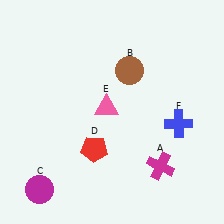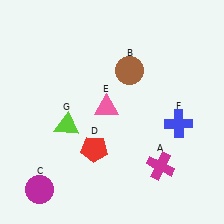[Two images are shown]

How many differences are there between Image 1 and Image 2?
There is 1 difference between the two images.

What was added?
A lime triangle (G) was added in Image 2.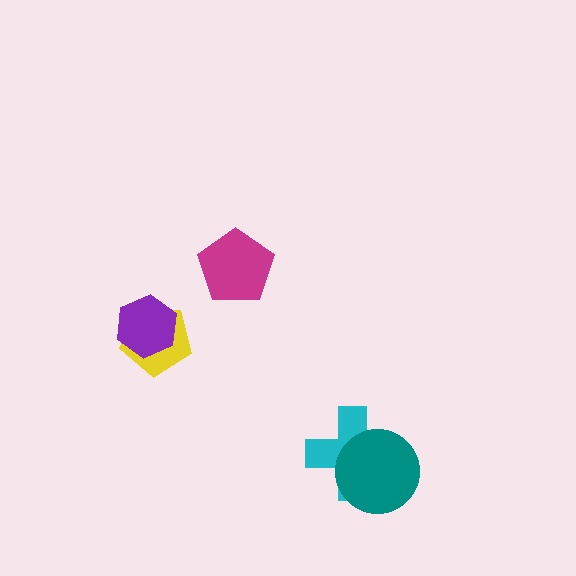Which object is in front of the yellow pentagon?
The purple hexagon is in front of the yellow pentagon.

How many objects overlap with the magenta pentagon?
0 objects overlap with the magenta pentagon.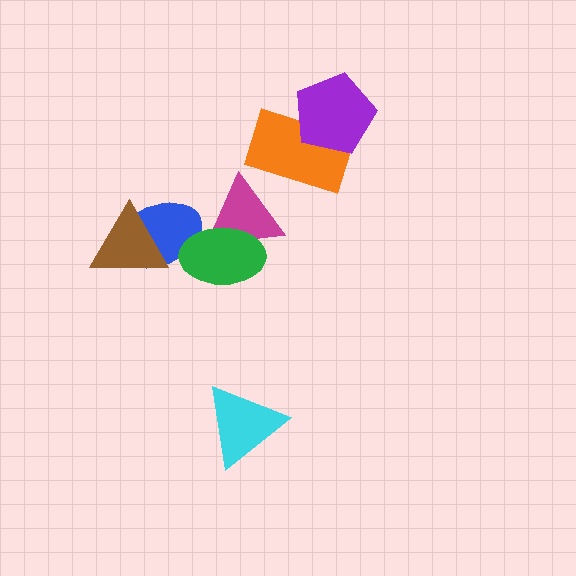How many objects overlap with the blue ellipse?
2 objects overlap with the blue ellipse.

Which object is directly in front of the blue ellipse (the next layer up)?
The brown triangle is directly in front of the blue ellipse.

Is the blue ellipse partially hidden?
Yes, it is partially covered by another shape.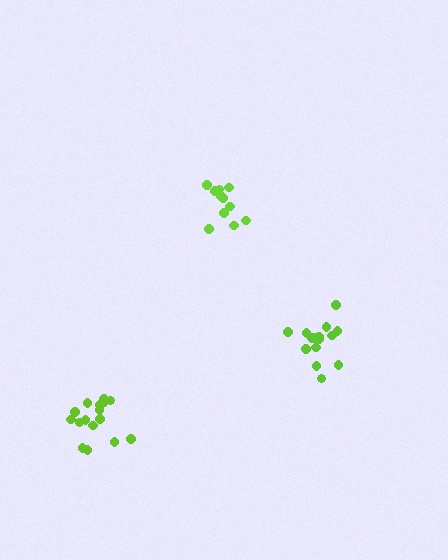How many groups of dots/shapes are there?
There are 3 groups.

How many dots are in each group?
Group 1: 16 dots, Group 2: 12 dots, Group 3: 16 dots (44 total).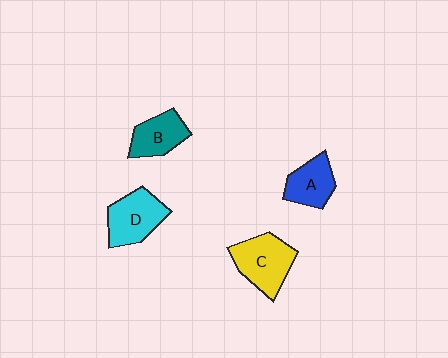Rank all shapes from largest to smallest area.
From largest to smallest: C (yellow), D (cyan), B (teal), A (blue).